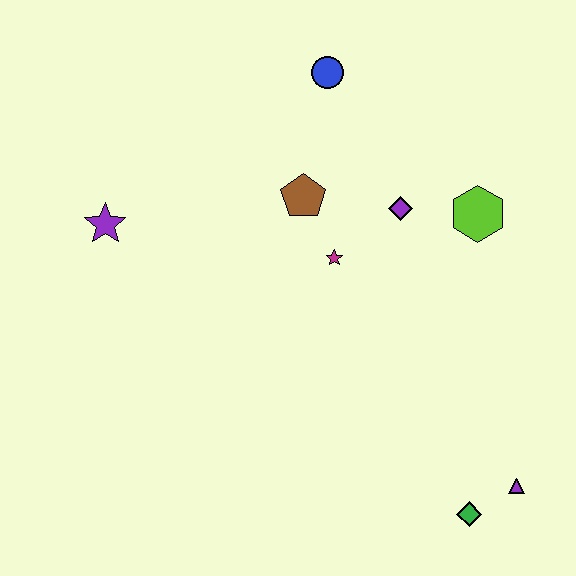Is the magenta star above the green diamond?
Yes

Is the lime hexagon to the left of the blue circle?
No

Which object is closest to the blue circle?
The brown pentagon is closest to the blue circle.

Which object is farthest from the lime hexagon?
The purple star is farthest from the lime hexagon.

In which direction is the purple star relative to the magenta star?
The purple star is to the left of the magenta star.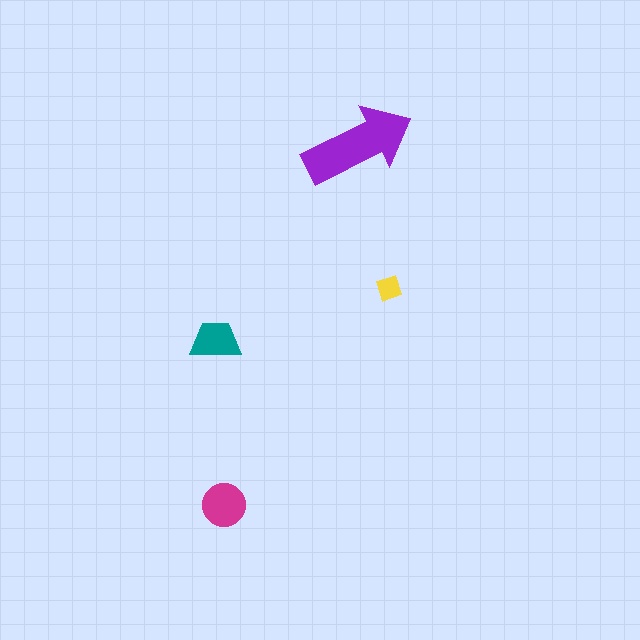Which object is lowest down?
The magenta circle is bottommost.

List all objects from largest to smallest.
The purple arrow, the magenta circle, the teal trapezoid, the yellow diamond.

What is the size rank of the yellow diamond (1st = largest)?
4th.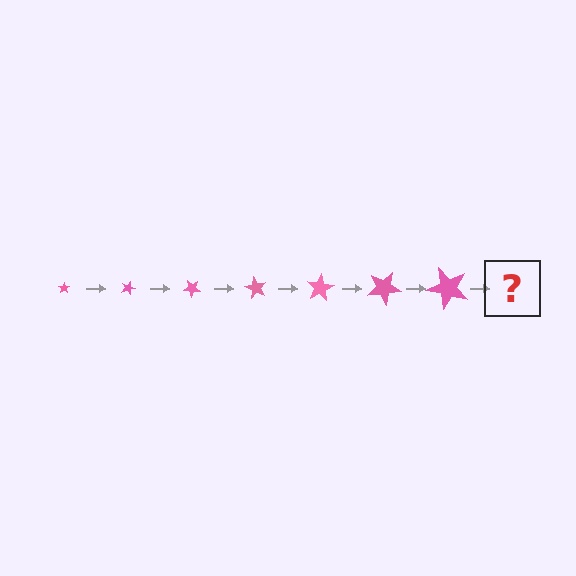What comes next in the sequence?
The next element should be a star, larger than the previous one and rotated 140 degrees from the start.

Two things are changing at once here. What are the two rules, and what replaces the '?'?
The two rules are that the star grows larger each step and it rotates 20 degrees each step. The '?' should be a star, larger than the previous one and rotated 140 degrees from the start.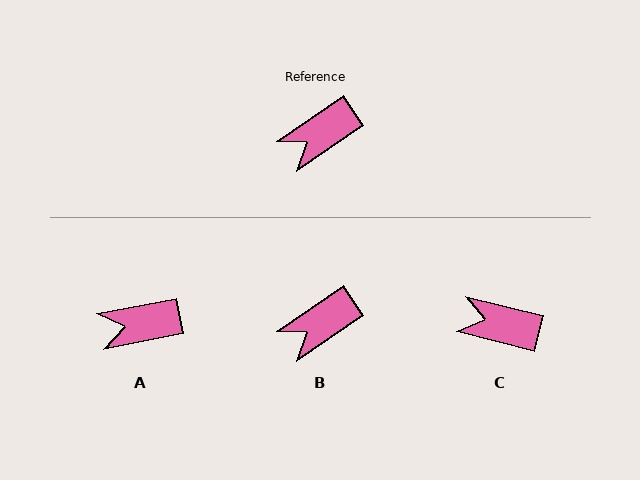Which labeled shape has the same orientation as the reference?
B.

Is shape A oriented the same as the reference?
No, it is off by about 23 degrees.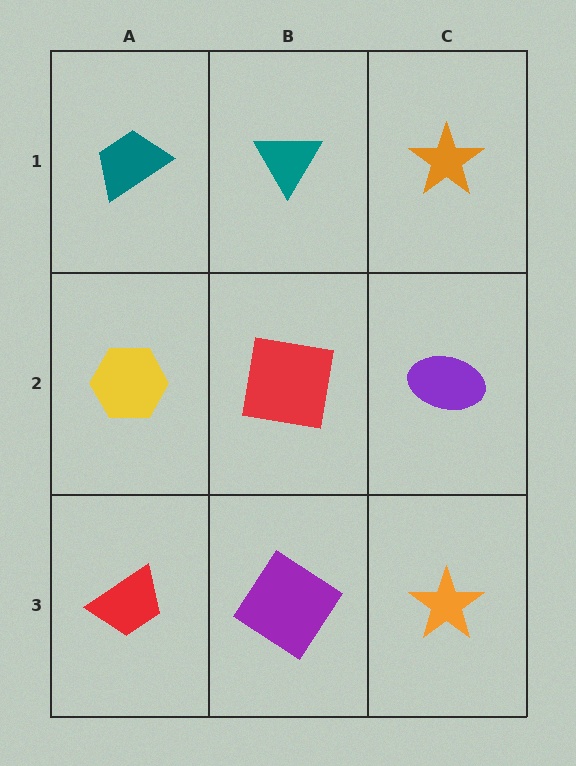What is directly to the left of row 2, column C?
A red square.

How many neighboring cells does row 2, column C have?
3.